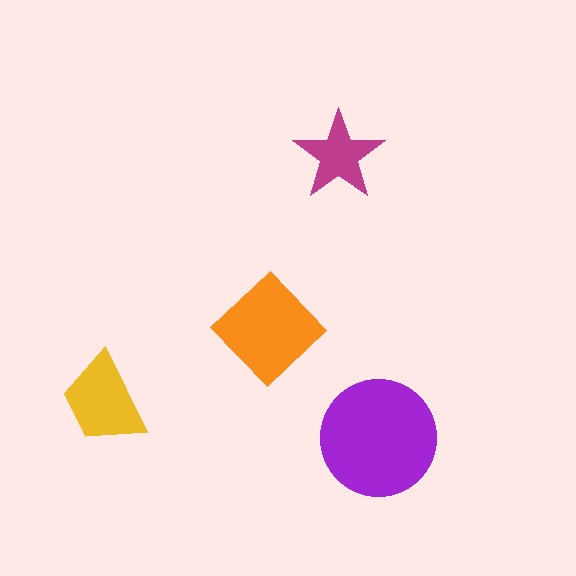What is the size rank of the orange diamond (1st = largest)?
2nd.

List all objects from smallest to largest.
The magenta star, the yellow trapezoid, the orange diamond, the purple circle.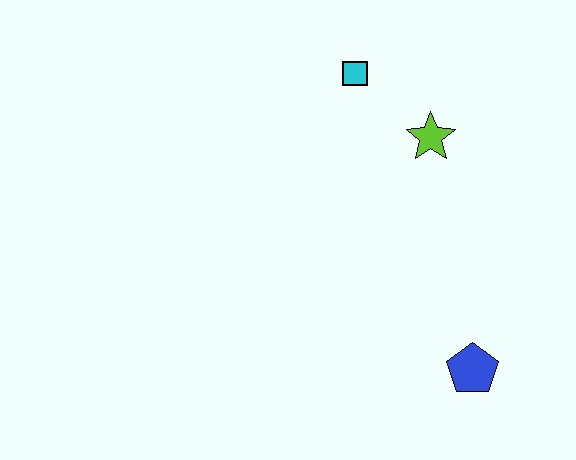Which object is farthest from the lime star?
The blue pentagon is farthest from the lime star.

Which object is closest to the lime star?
The cyan square is closest to the lime star.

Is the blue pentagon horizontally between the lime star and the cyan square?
No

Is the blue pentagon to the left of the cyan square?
No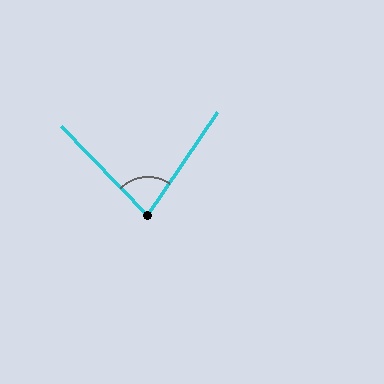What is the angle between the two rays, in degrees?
Approximately 78 degrees.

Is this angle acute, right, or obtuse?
It is acute.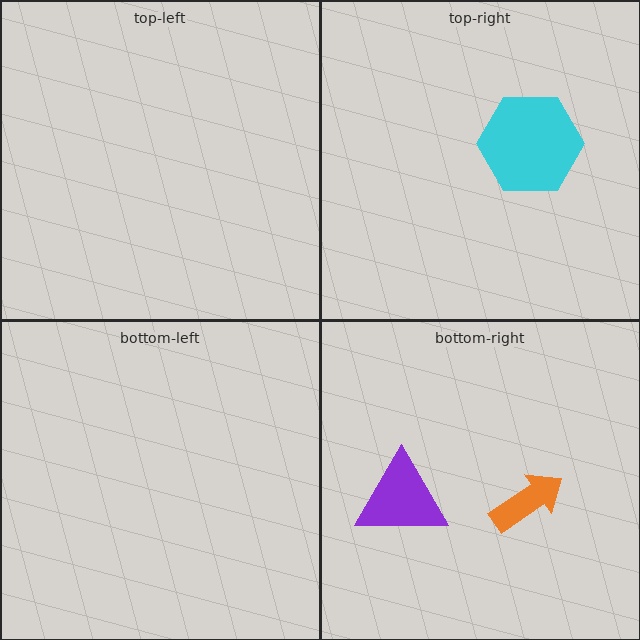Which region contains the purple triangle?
The bottom-right region.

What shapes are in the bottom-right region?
The purple triangle, the orange arrow.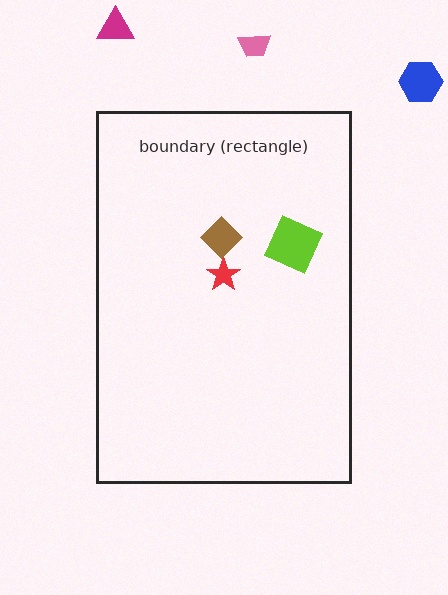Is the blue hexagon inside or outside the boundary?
Outside.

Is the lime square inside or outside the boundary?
Inside.